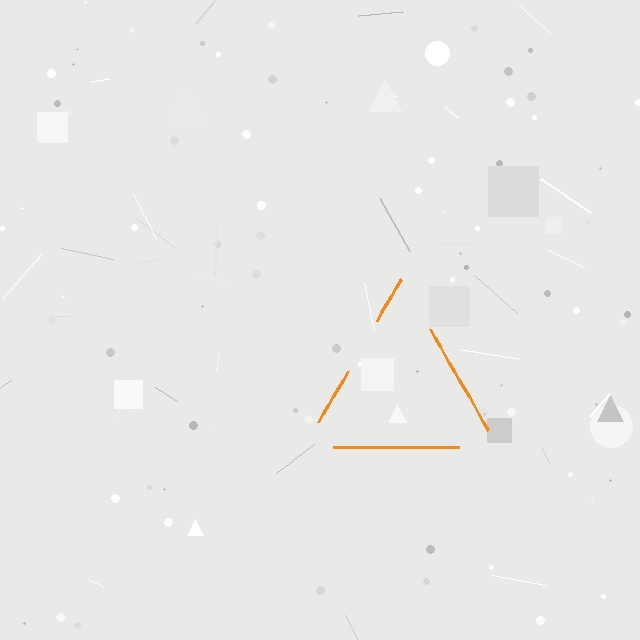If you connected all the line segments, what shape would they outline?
They would outline a triangle.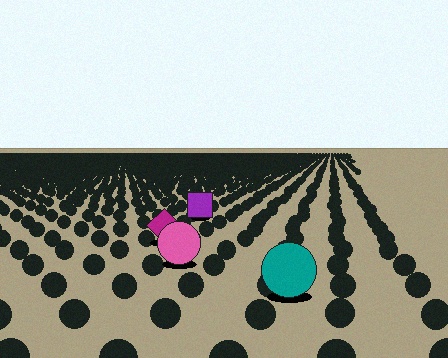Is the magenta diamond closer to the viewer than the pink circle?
No. The pink circle is closer — you can tell from the texture gradient: the ground texture is coarser near it.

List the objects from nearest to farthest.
From nearest to farthest: the teal circle, the pink circle, the magenta diamond, the purple square.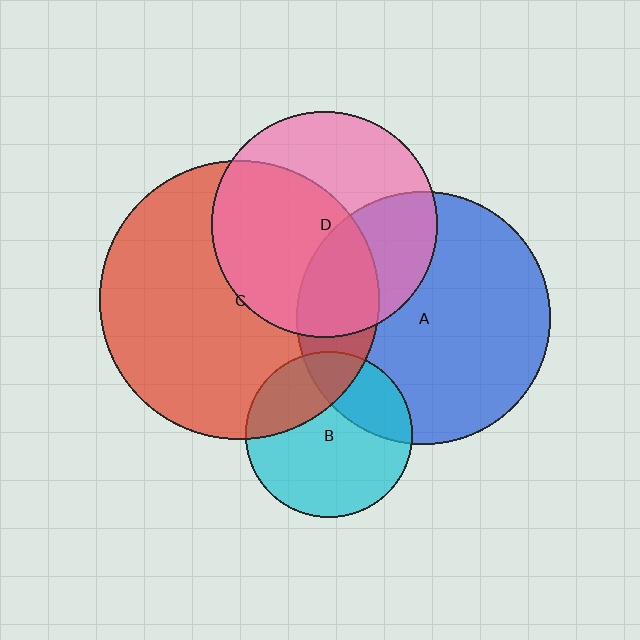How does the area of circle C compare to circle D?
Approximately 1.5 times.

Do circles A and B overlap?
Yes.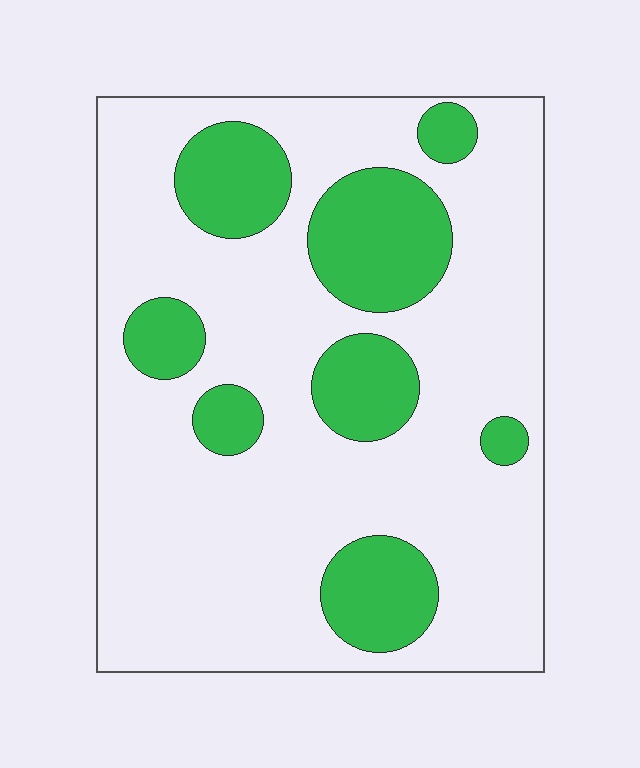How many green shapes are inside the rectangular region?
8.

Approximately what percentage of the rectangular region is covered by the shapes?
Approximately 25%.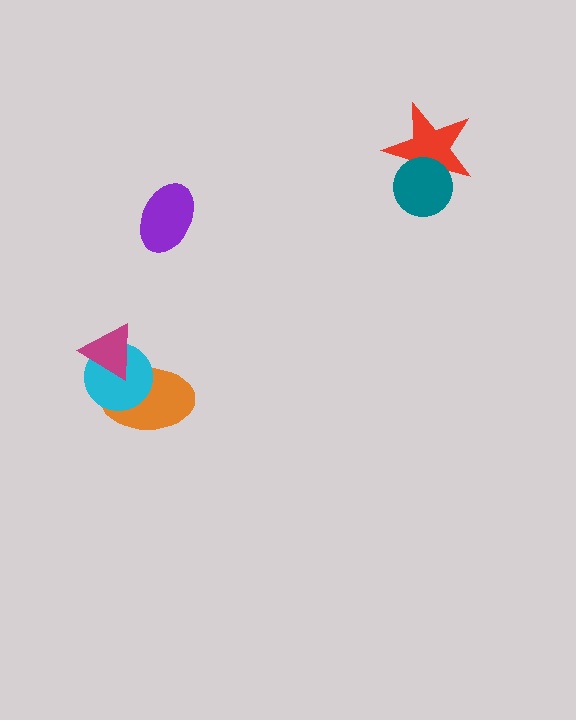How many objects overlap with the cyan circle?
2 objects overlap with the cyan circle.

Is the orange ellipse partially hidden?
Yes, it is partially covered by another shape.